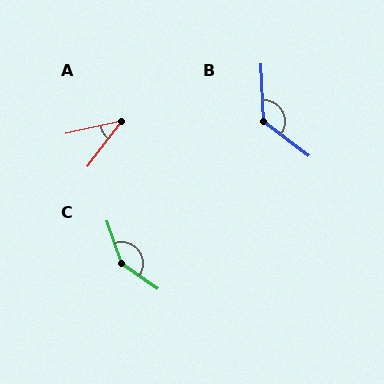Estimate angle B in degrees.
Approximately 129 degrees.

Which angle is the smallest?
A, at approximately 40 degrees.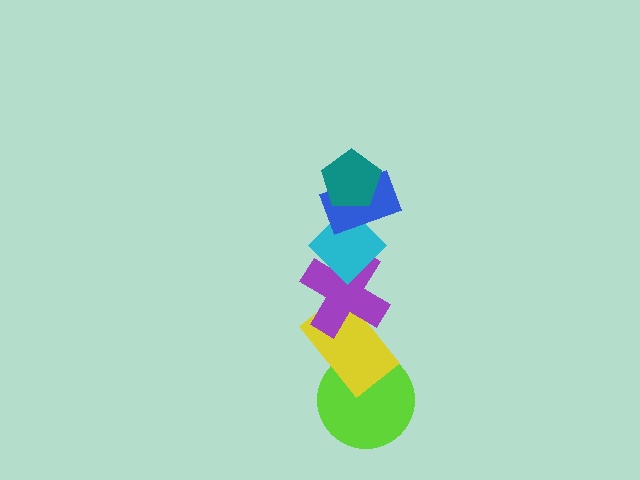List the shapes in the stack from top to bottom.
From top to bottom: the teal pentagon, the blue rectangle, the cyan diamond, the purple cross, the yellow rectangle, the lime circle.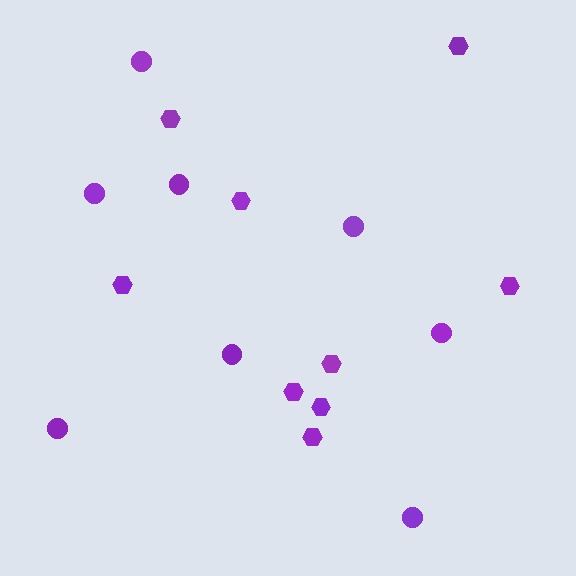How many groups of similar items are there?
There are 2 groups: one group of hexagons (9) and one group of circles (8).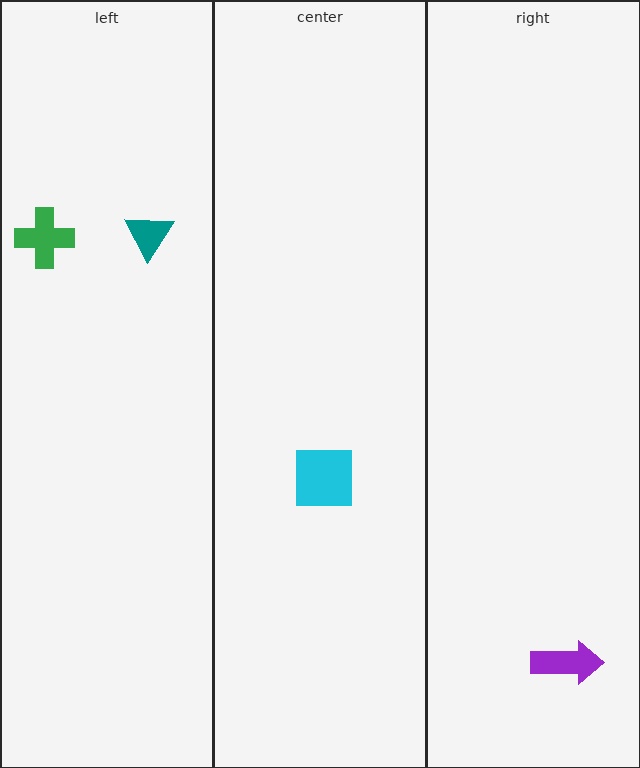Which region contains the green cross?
The left region.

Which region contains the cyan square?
The center region.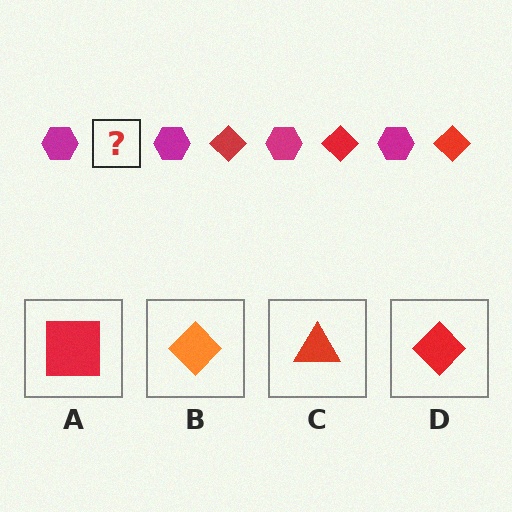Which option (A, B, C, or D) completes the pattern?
D.